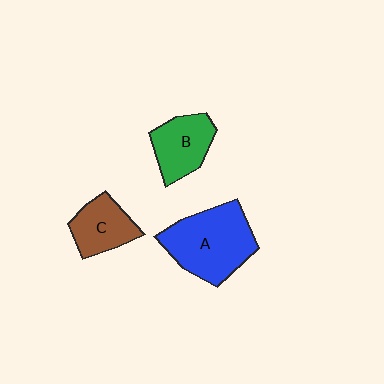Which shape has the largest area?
Shape A (blue).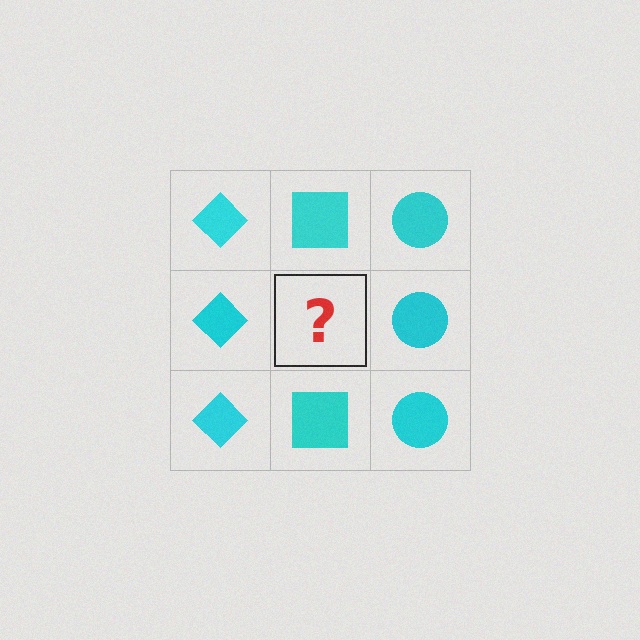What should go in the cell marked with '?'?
The missing cell should contain a cyan square.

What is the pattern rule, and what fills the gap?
The rule is that each column has a consistent shape. The gap should be filled with a cyan square.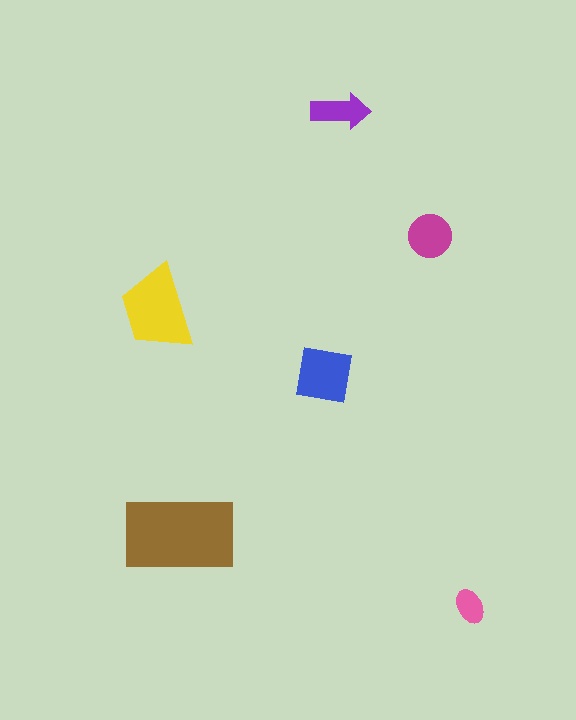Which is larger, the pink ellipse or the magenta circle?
The magenta circle.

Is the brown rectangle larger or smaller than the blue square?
Larger.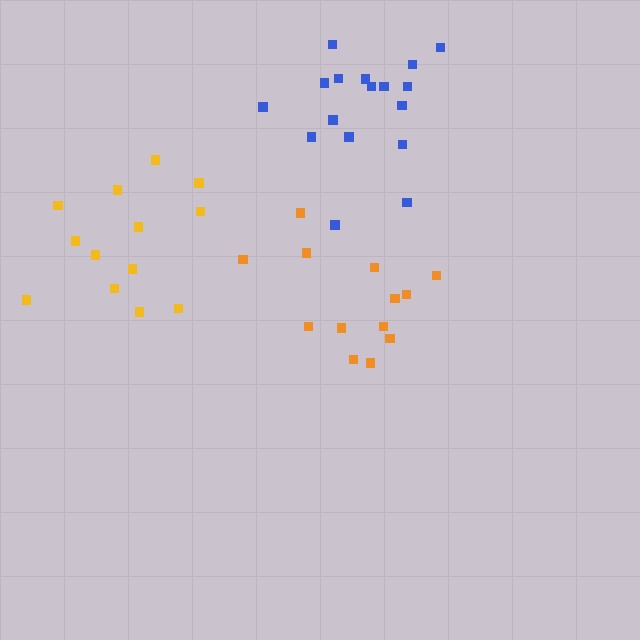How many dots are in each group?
Group 1: 13 dots, Group 2: 13 dots, Group 3: 17 dots (43 total).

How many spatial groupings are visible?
There are 3 spatial groupings.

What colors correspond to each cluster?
The clusters are colored: orange, yellow, blue.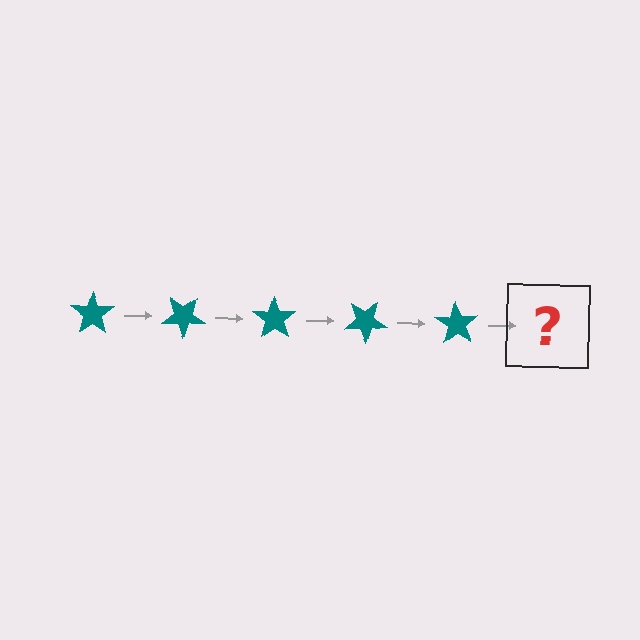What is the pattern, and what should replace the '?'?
The pattern is that the star rotates 35 degrees each step. The '?' should be a teal star rotated 175 degrees.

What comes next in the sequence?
The next element should be a teal star rotated 175 degrees.